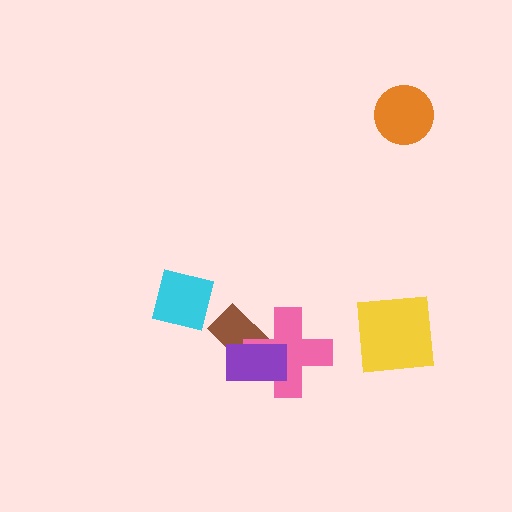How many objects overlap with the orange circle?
0 objects overlap with the orange circle.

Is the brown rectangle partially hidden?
Yes, it is partially covered by another shape.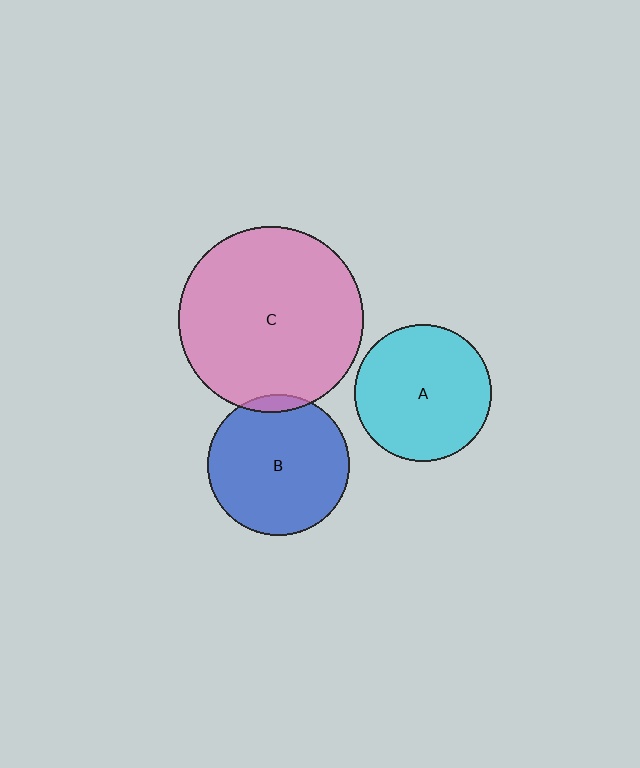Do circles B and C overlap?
Yes.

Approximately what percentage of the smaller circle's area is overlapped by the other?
Approximately 5%.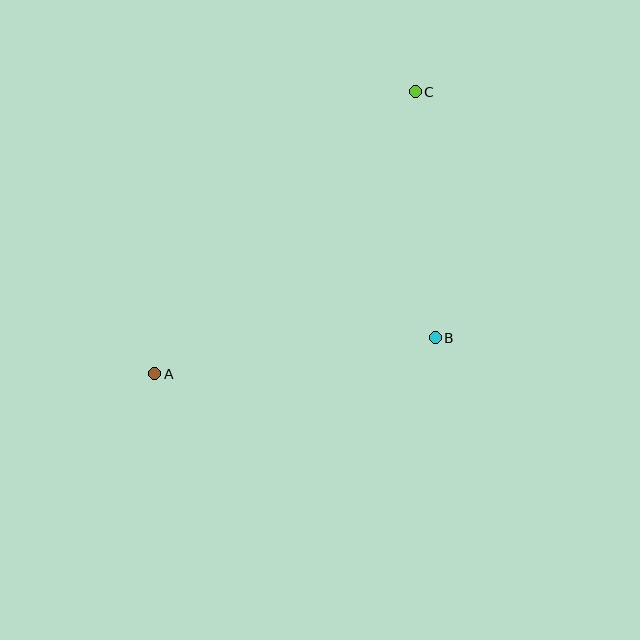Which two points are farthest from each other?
Points A and C are farthest from each other.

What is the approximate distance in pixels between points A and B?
The distance between A and B is approximately 282 pixels.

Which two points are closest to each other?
Points B and C are closest to each other.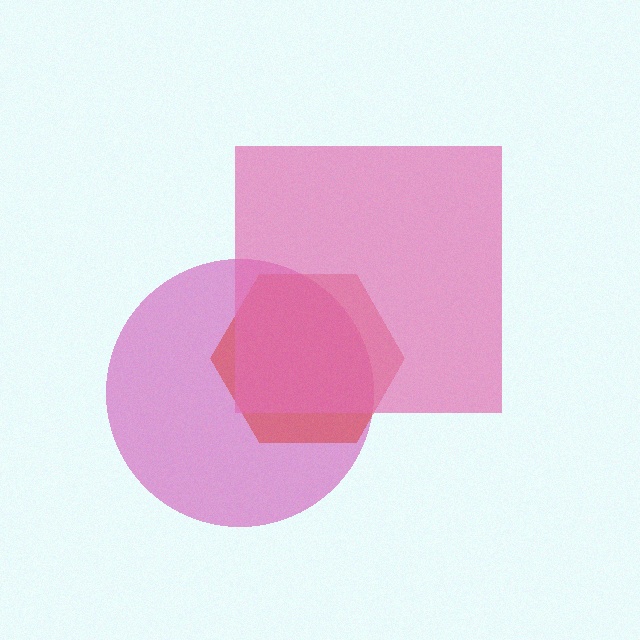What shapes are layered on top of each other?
The layered shapes are: a magenta circle, a red hexagon, a pink square.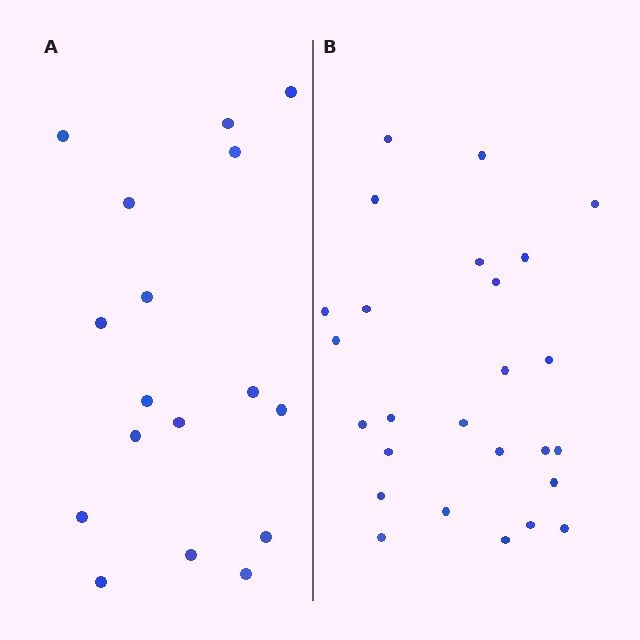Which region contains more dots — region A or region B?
Region B (the right region) has more dots.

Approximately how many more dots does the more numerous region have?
Region B has roughly 8 or so more dots than region A.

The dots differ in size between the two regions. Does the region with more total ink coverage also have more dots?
No. Region A has more total ink coverage because its dots are larger, but region B actually contains more individual dots. Total area can be misleading — the number of items is what matters here.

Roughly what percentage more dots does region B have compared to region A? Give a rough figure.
About 55% more.